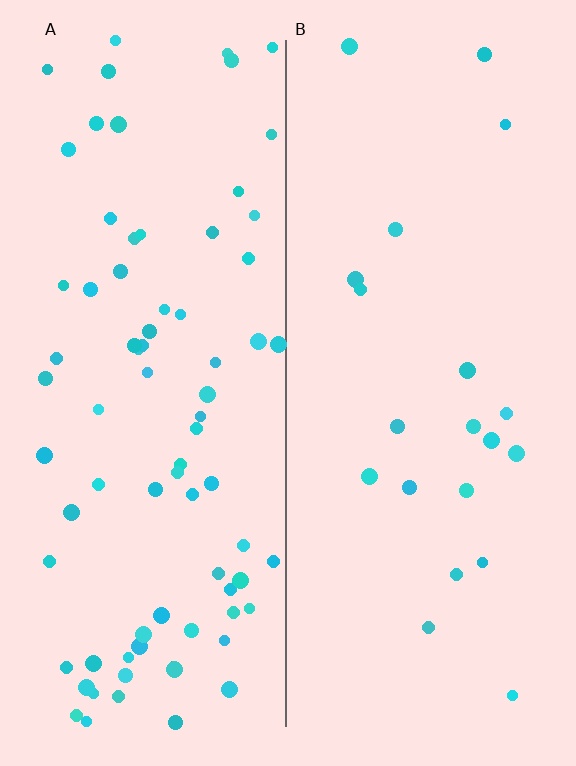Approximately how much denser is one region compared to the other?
Approximately 3.8× — region A over region B.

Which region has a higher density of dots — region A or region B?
A (the left).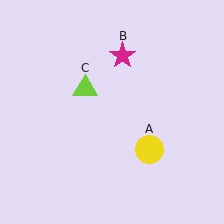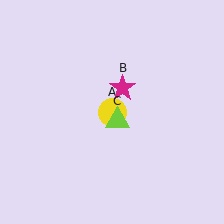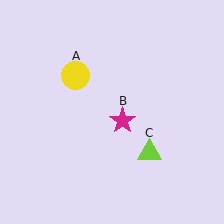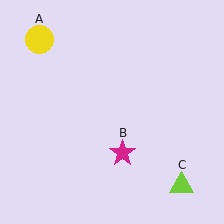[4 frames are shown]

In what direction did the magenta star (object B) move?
The magenta star (object B) moved down.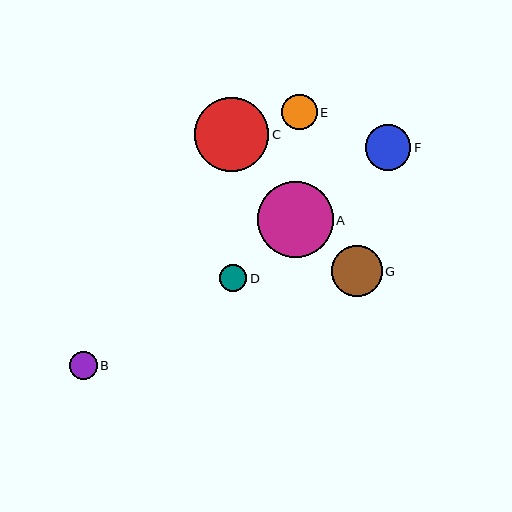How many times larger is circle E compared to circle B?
Circle E is approximately 1.3 times the size of circle B.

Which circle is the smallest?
Circle D is the smallest with a size of approximately 27 pixels.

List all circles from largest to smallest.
From largest to smallest: A, C, G, F, E, B, D.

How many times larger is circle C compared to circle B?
Circle C is approximately 2.7 times the size of circle B.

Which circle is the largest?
Circle A is the largest with a size of approximately 76 pixels.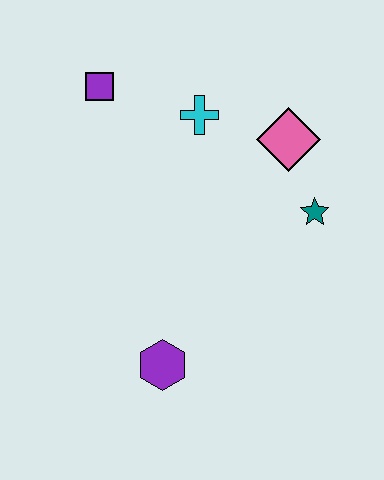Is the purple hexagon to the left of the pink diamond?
Yes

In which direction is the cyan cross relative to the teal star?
The cyan cross is to the left of the teal star.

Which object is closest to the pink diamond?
The teal star is closest to the pink diamond.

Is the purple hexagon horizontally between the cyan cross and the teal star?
No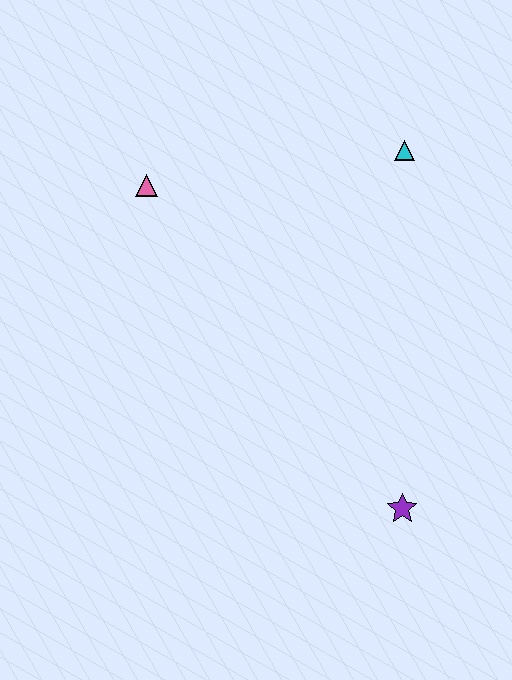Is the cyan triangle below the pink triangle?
No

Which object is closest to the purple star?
The cyan triangle is closest to the purple star.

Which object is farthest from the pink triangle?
The purple star is farthest from the pink triangle.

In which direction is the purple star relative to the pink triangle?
The purple star is below the pink triangle.